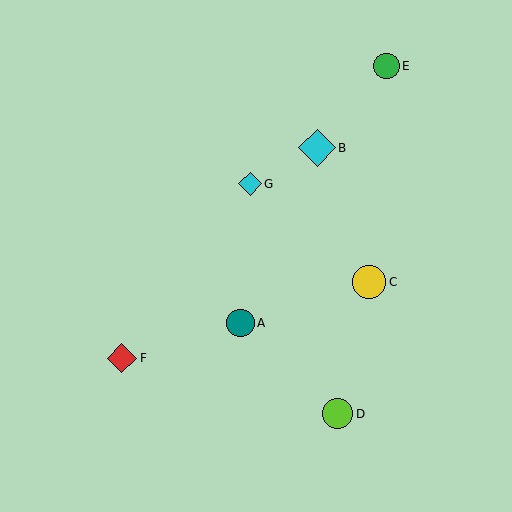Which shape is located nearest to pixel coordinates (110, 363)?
The red diamond (labeled F) at (122, 358) is nearest to that location.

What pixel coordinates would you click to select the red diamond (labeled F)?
Click at (122, 358) to select the red diamond F.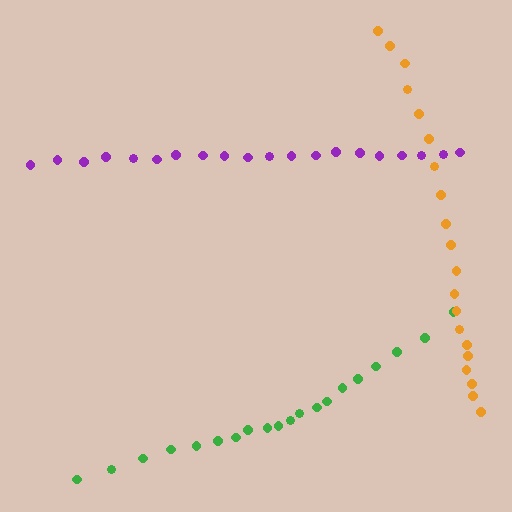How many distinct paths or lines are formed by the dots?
There are 3 distinct paths.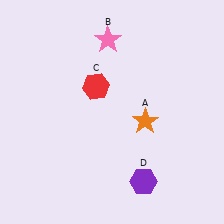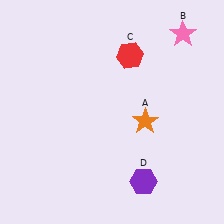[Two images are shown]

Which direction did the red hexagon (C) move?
The red hexagon (C) moved right.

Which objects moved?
The objects that moved are: the pink star (B), the red hexagon (C).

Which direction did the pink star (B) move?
The pink star (B) moved right.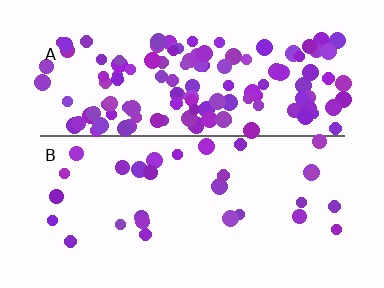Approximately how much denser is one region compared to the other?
Approximately 4.5× — region A over region B.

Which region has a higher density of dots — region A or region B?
A (the top).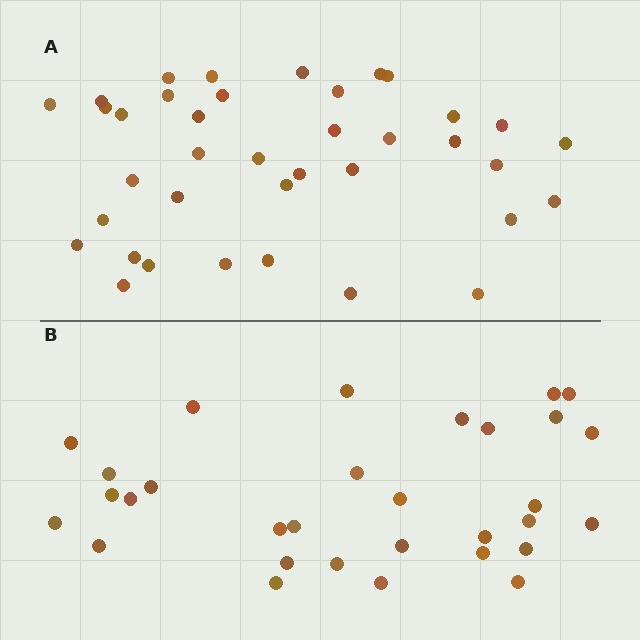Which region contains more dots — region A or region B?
Region A (the top region) has more dots.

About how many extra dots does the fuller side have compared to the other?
Region A has roughly 8 or so more dots than region B.